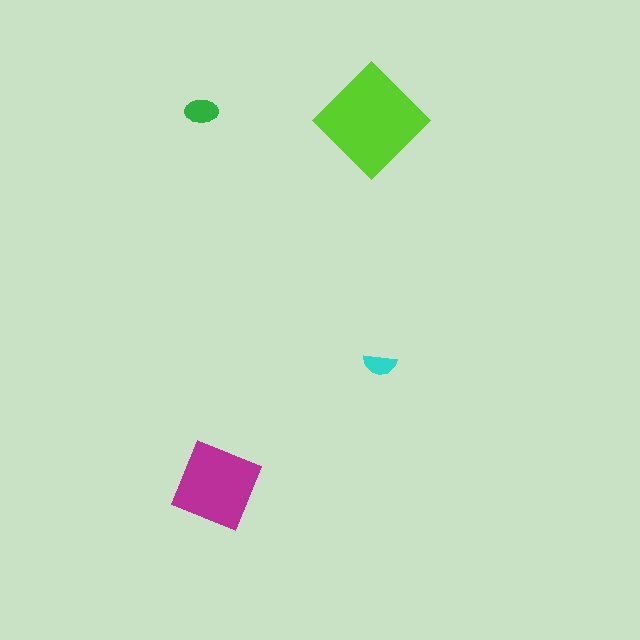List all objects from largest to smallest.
The lime diamond, the magenta square, the green ellipse, the cyan semicircle.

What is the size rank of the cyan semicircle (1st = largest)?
4th.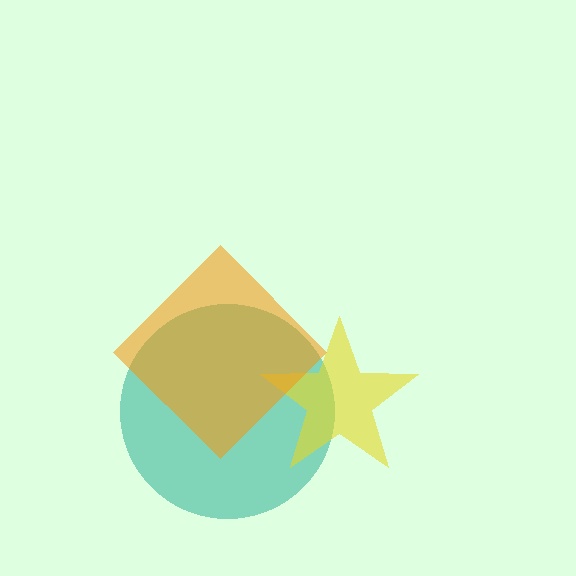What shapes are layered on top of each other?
The layered shapes are: a teal circle, a yellow star, an orange diamond.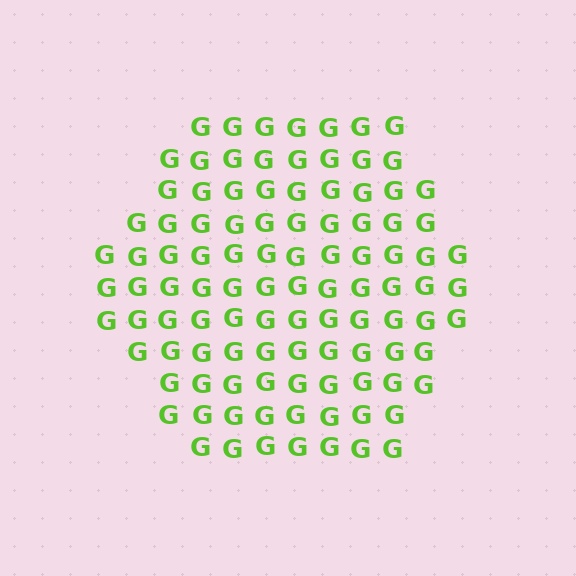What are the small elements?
The small elements are letter G's.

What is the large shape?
The large shape is a hexagon.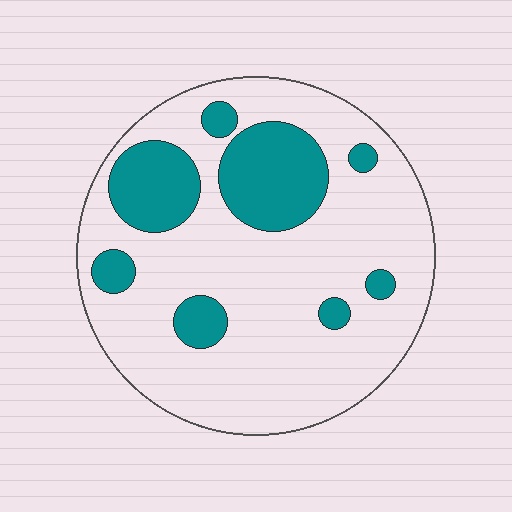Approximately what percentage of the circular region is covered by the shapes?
Approximately 25%.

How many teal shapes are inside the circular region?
8.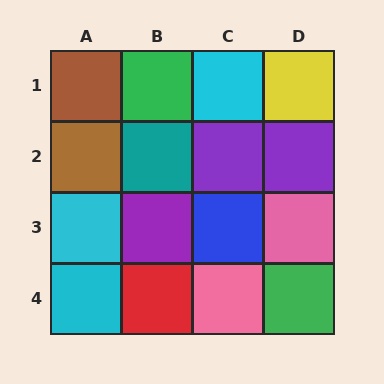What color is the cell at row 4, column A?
Cyan.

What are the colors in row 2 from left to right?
Brown, teal, purple, purple.